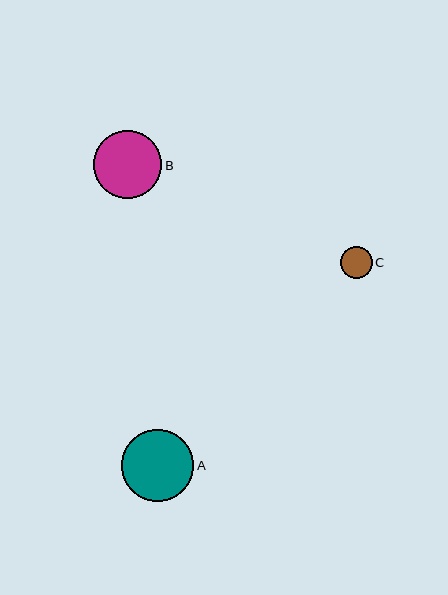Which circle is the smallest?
Circle C is the smallest with a size of approximately 32 pixels.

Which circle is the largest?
Circle A is the largest with a size of approximately 72 pixels.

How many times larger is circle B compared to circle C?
Circle B is approximately 2.1 times the size of circle C.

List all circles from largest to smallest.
From largest to smallest: A, B, C.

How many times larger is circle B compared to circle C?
Circle B is approximately 2.1 times the size of circle C.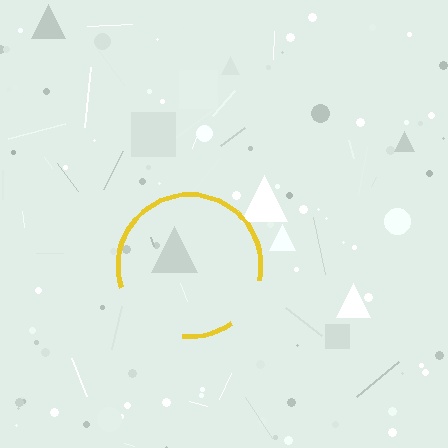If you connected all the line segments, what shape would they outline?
They would outline a circle.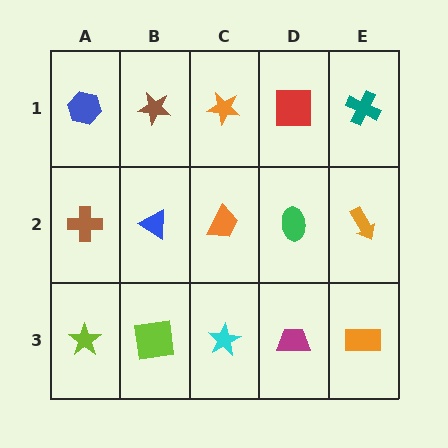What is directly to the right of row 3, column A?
A lime square.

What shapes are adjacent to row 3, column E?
An orange arrow (row 2, column E), a magenta trapezoid (row 3, column D).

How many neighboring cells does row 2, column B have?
4.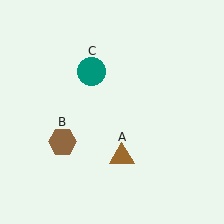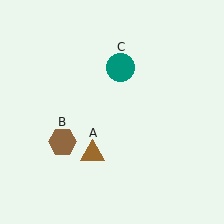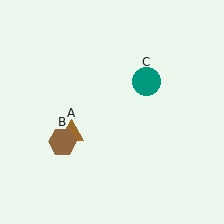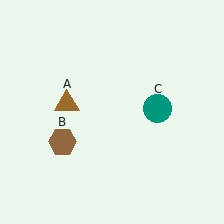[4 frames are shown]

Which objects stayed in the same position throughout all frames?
Brown hexagon (object B) remained stationary.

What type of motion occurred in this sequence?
The brown triangle (object A), teal circle (object C) rotated clockwise around the center of the scene.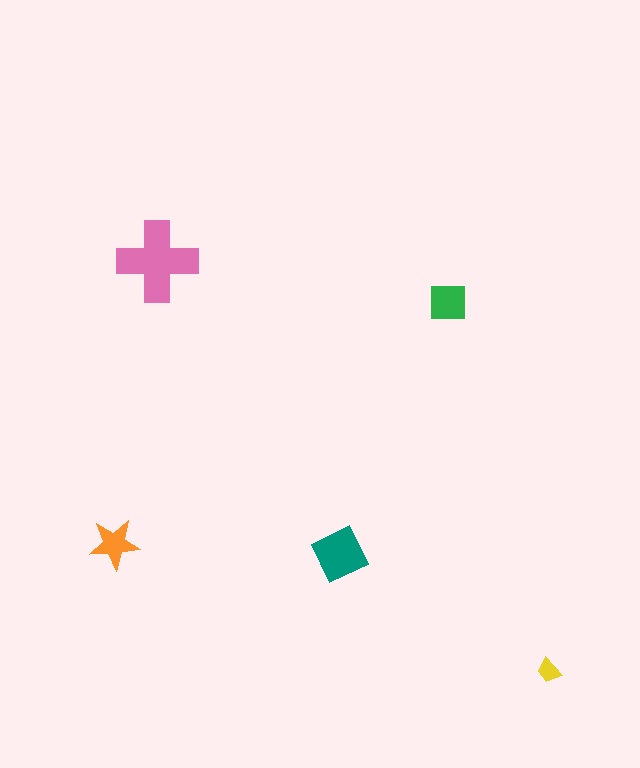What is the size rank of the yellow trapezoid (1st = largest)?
5th.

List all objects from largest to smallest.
The pink cross, the teal diamond, the green square, the orange star, the yellow trapezoid.